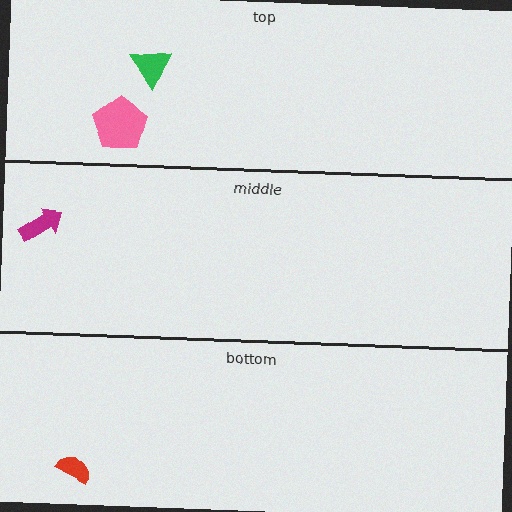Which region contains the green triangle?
The top region.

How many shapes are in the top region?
2.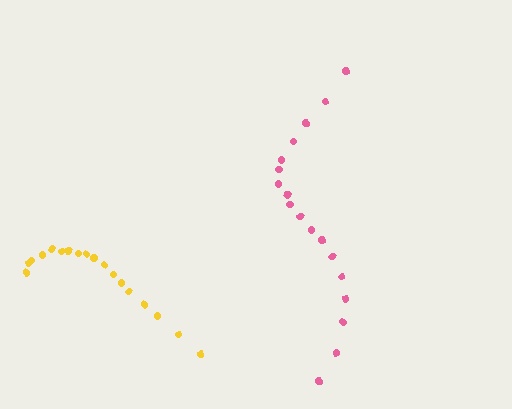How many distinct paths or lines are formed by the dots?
There are 2 distinct paths.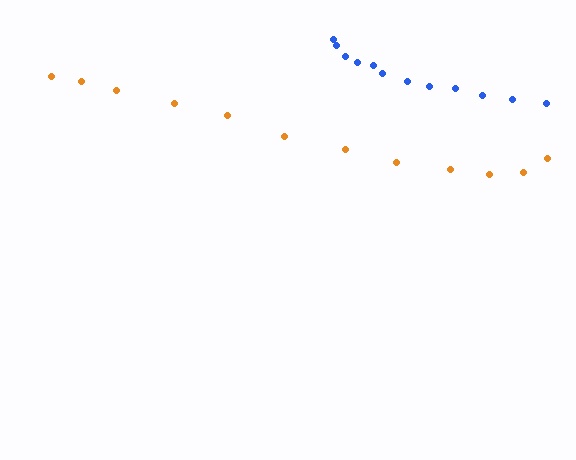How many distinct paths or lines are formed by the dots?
There are 2 distinct paths.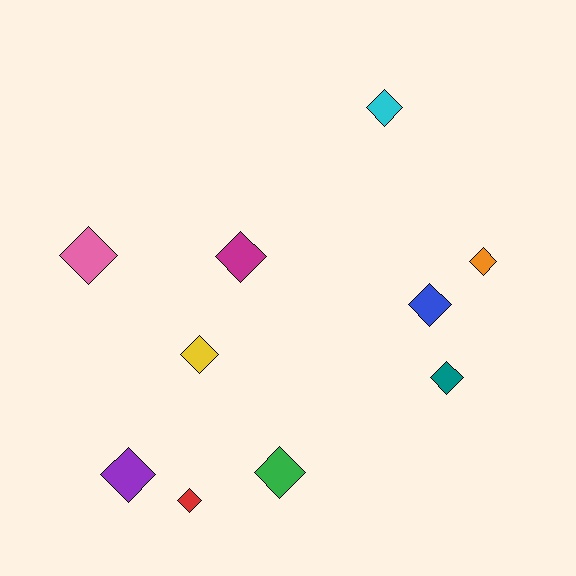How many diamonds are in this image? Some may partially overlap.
There are 10 diamonds.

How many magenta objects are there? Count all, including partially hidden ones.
There is 1 magenta object.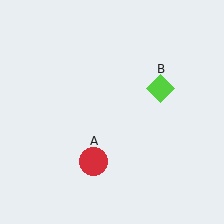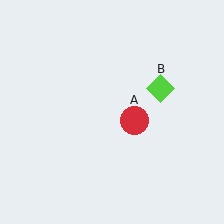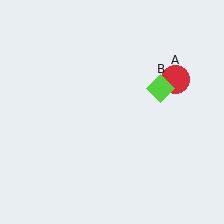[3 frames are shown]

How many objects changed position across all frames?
1 object changed position: red circle (object A).